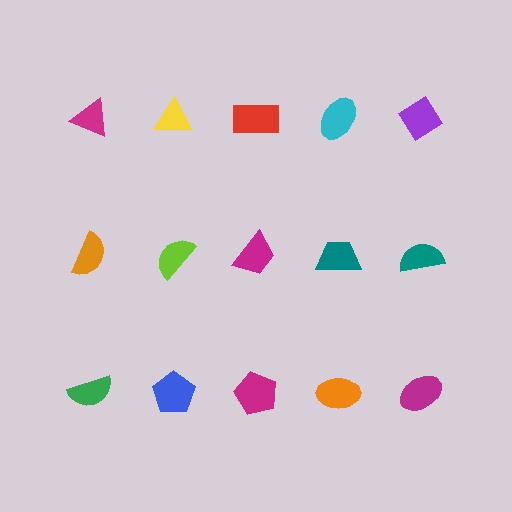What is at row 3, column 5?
A magenta ellipse.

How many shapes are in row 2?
5 shapes.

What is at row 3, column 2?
A blue pentagon.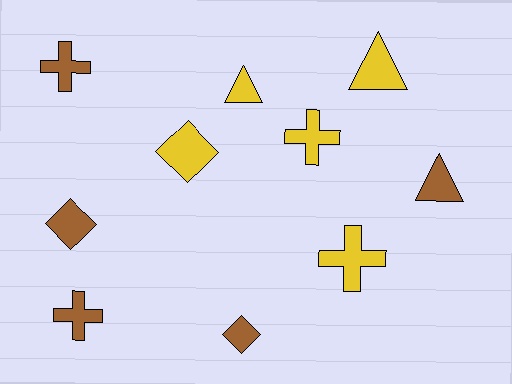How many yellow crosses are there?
There are 2 yellow crosses.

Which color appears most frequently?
Brown, with 5 objects.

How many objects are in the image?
There are 10 objects.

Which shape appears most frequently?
Cross, with 4 objects.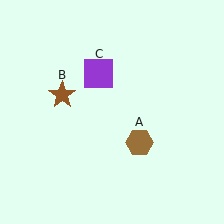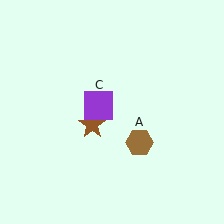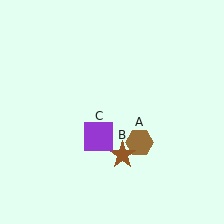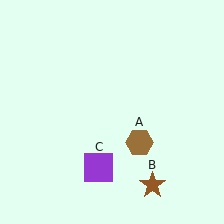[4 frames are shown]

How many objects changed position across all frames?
2 objects changed position: brown star (object B), purple square (object C).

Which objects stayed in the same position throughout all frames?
Brown hexagon (object A) remained stationary.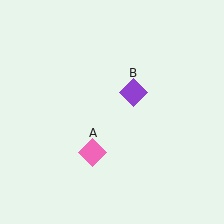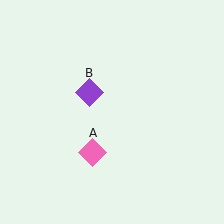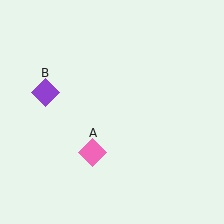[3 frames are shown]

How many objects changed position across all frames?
1 object changed position: purple diamond (object B).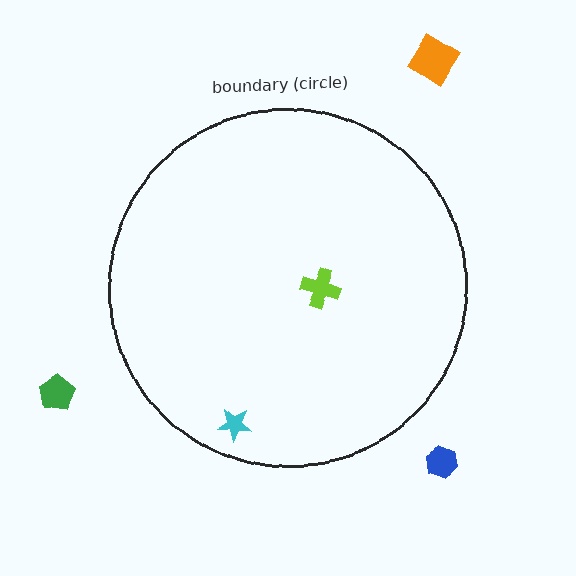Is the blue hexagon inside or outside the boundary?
Outside.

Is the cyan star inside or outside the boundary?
Inside.